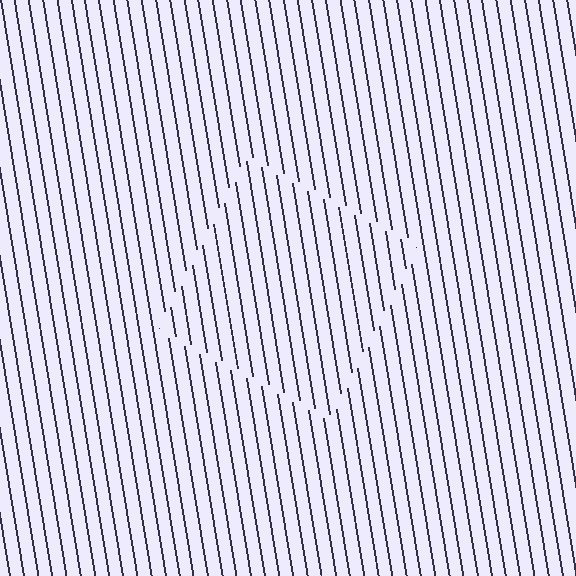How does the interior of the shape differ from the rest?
The interior of the shape contains the same grating, shifted by half a period — the contour is defined by the phase discontinuity where line-ends from the inner and outer gratings abut.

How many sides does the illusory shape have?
4 sides — the line-ends trace a square.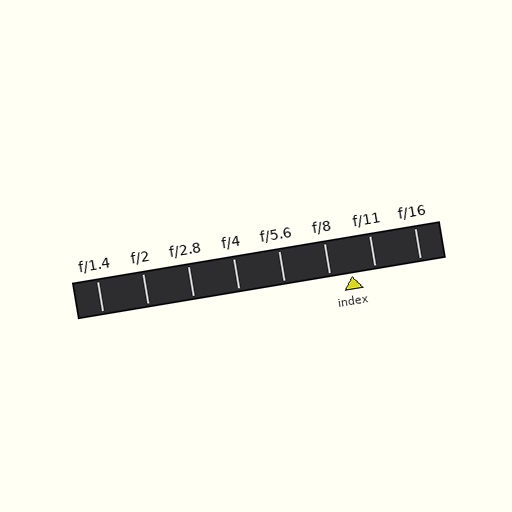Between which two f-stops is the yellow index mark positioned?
The index mark is between f/8 and f/11.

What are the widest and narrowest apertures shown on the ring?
The widest aperture shown is f/1.4 and the narrowest is f/16.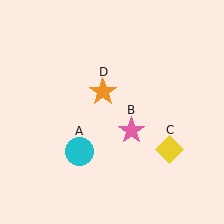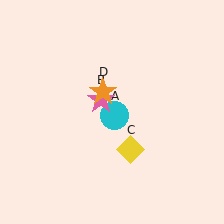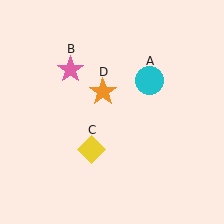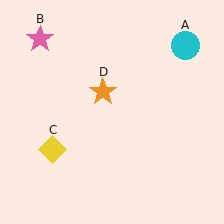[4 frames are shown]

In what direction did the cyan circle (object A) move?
The cyan circle (object A) moved up and to the right.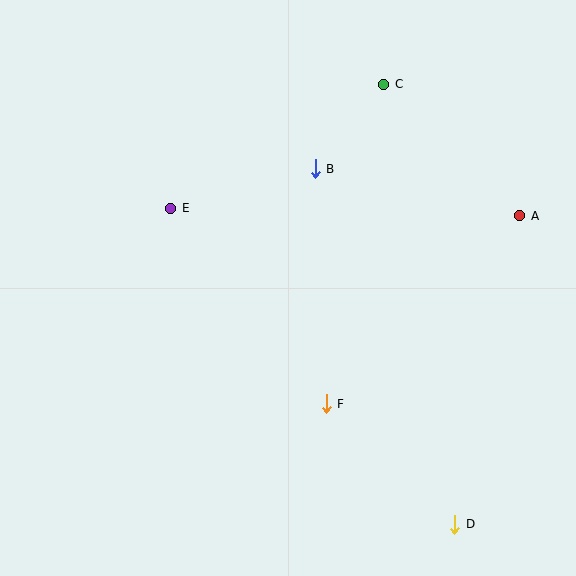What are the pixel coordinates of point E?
Point E is at (171, 208).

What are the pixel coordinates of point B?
Point B is at (315, 169).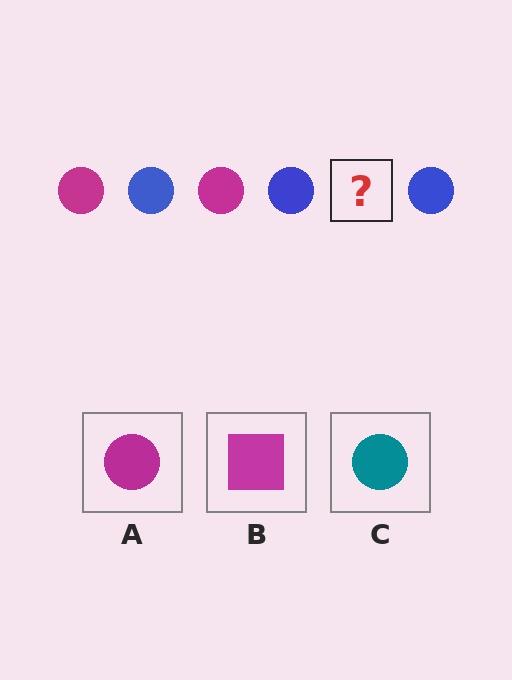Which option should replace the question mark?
Option A.